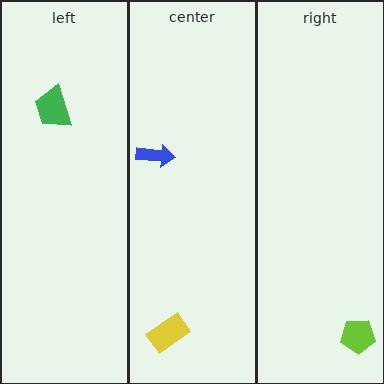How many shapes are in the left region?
1.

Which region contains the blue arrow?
The center region.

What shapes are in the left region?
The green trapezoid.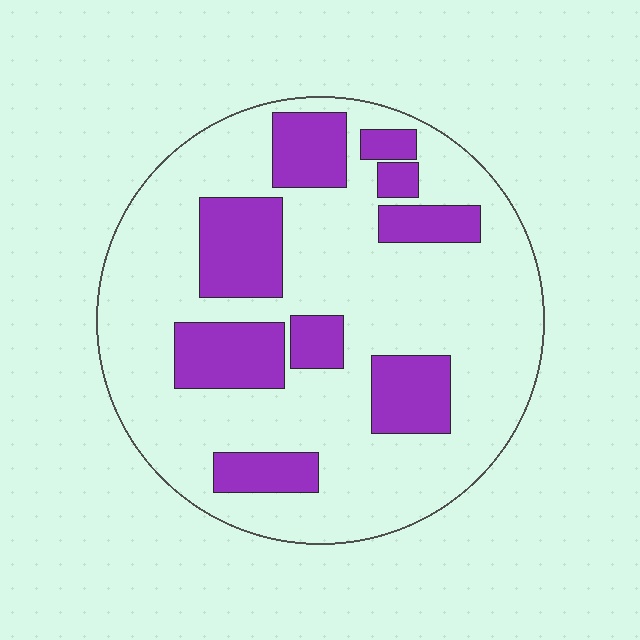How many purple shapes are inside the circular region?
9.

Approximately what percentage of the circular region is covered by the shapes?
Approximately 25%.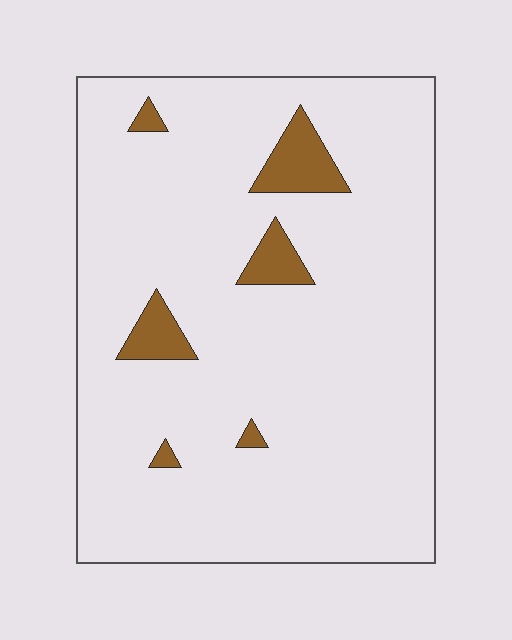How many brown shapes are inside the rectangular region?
6.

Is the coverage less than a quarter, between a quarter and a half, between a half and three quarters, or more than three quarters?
Less than a quarter.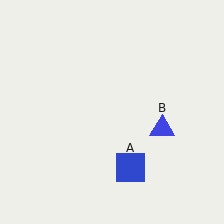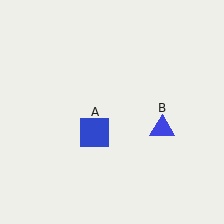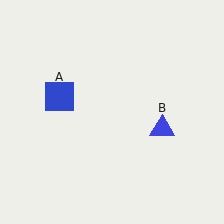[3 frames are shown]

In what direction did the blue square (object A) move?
The blue square (object A) moved up and to the left.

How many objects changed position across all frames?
1 object changed position: blue square (object A).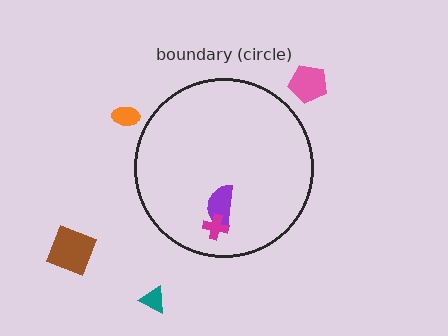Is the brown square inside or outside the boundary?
Outside.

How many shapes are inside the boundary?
2 inside, 4 outside.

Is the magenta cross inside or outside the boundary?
Inside.